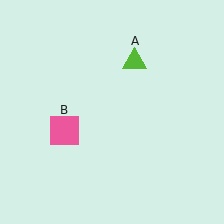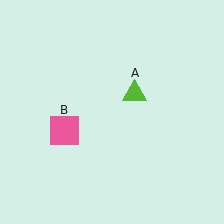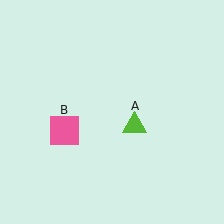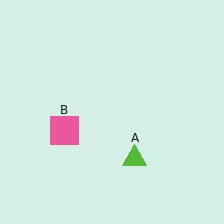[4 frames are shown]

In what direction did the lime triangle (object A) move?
The lime triangle (object A) moved down.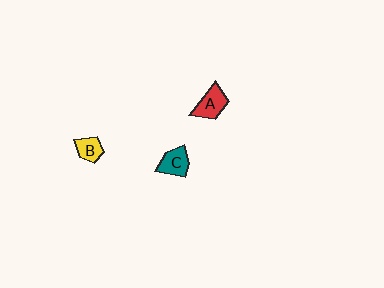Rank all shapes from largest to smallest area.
From largest to smallest: A (red), C (teal), B (yellow).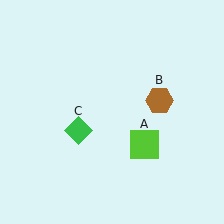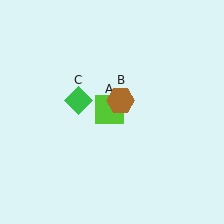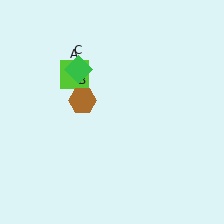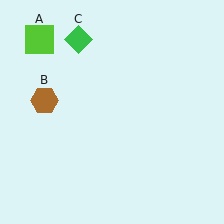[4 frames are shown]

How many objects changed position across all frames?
3 objects changed position: lime square (object A), brown hexagon (object B), green diamond (object C).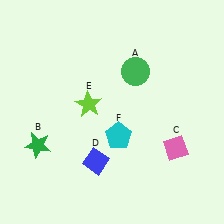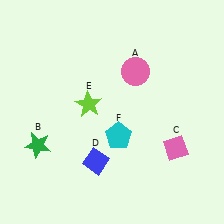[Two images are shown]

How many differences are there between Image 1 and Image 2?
There is 1 difference between the two images.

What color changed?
The circle (A) changed from green in Image 1 to pink in Image 2.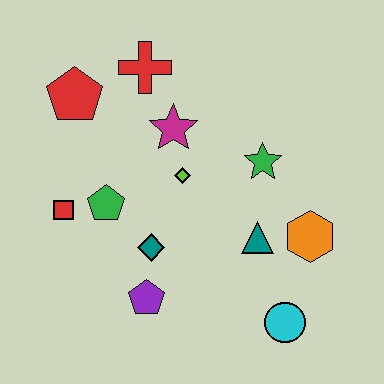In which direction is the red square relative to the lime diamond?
The red square is to the left of the lime diamond.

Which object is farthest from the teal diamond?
The red cross is farthest from the teal diamond.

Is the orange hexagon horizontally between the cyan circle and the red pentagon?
No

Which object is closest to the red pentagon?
The red cross is closest to the red pentagon.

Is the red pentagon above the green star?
Yes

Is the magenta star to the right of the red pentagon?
Yes